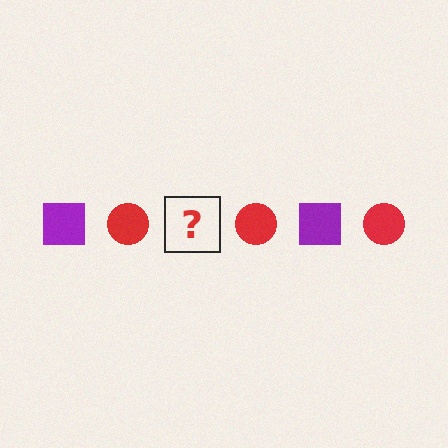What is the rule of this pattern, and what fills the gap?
The rule is that the pattern alternates between purple square and red circle. The gap should be filled with a purple square.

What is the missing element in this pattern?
The missing element is a purple square.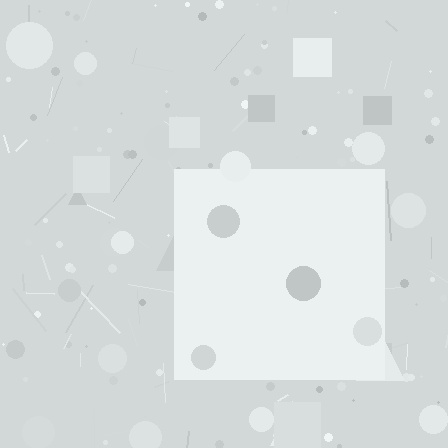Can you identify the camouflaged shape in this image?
The camouflaged shape is a square.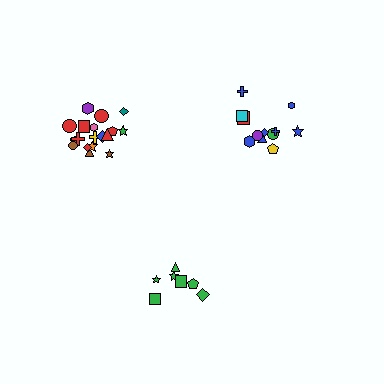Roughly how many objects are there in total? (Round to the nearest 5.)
Roughly 35 objects in total.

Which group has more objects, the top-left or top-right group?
The top-left group.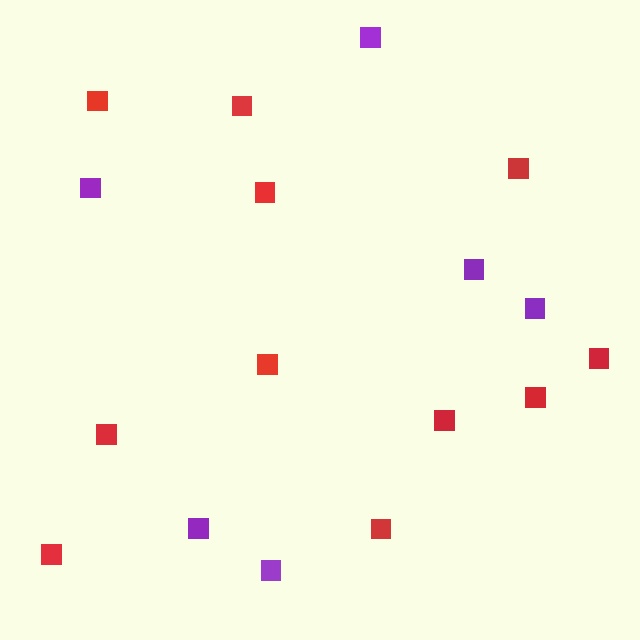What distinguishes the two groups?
There are 2 groups: one group of purple squares (6) and one group of red squares (11).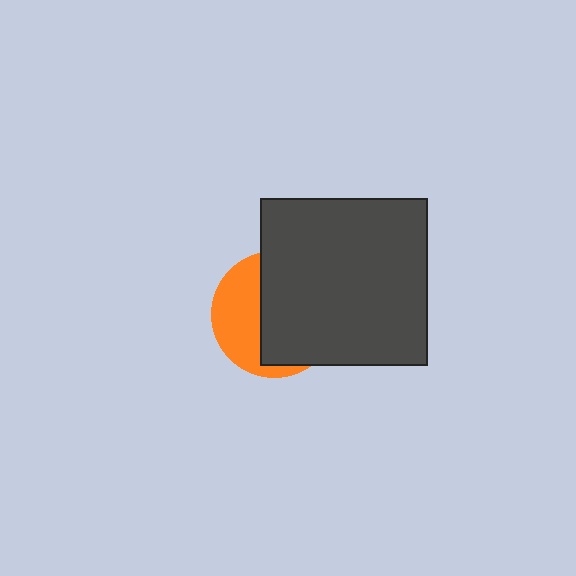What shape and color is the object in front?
The object in front is a dark gray square.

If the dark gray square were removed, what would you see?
You would see the complete orange circle.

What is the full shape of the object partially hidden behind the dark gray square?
The partially hidden object is an orange circle.